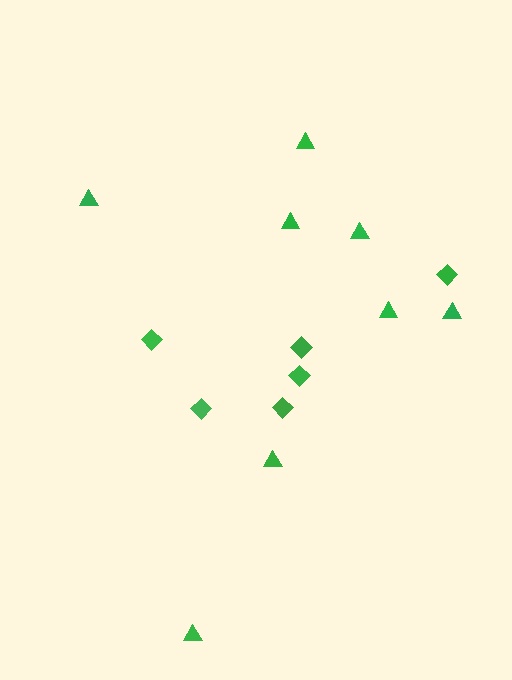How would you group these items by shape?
There are 2 groups: one group of triangles (8) and one group of diamonds (6).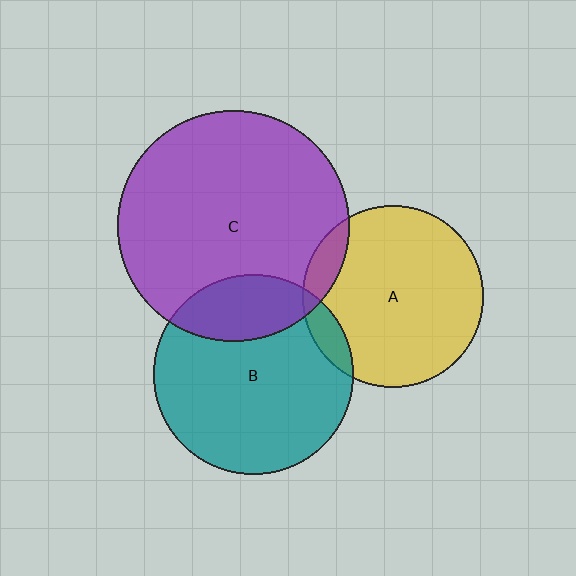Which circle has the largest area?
Circle C (purple).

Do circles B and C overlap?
Yes.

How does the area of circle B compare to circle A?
Approximately 1.2 times.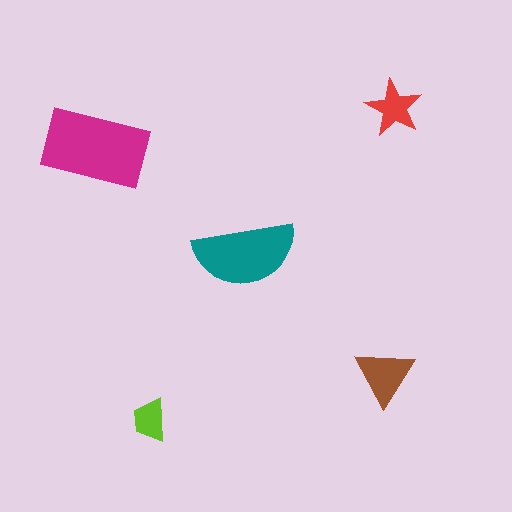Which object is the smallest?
The lime trapezoid.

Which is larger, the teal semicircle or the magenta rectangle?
The magenta rectangle.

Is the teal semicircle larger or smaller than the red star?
Larger.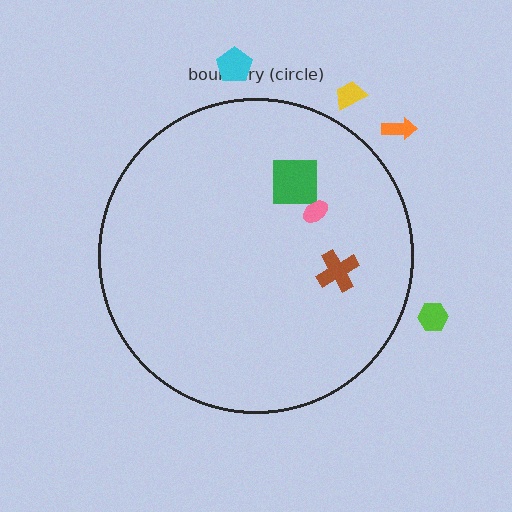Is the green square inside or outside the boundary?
Inside.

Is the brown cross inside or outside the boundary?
Inside.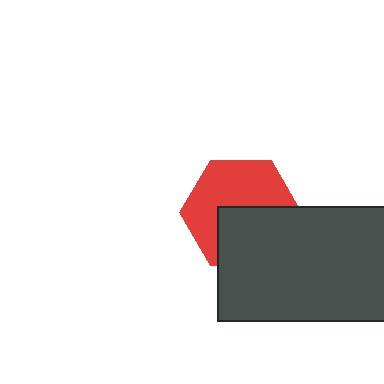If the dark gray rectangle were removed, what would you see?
You would see the complete red hexagon.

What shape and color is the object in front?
The object in front is a dark gray rectangle.